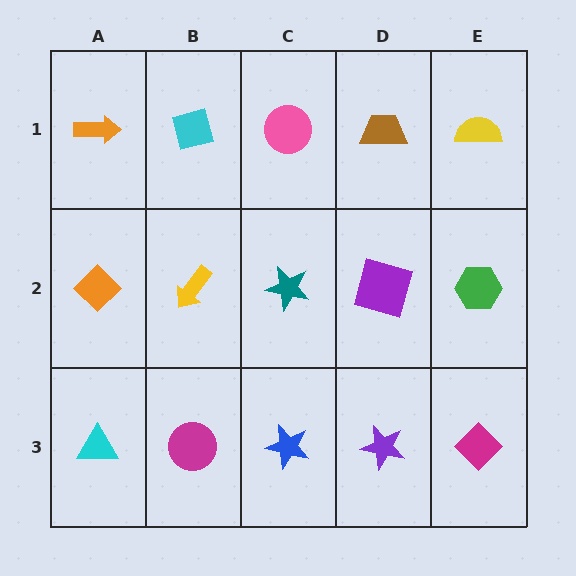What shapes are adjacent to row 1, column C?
A teal star (row 2, column C), a cyan square (row 1, column B), a brown trapezoid (row 1, column D).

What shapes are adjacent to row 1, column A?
An orange diamond (row 2, column A), a cyan square (row 1, column B).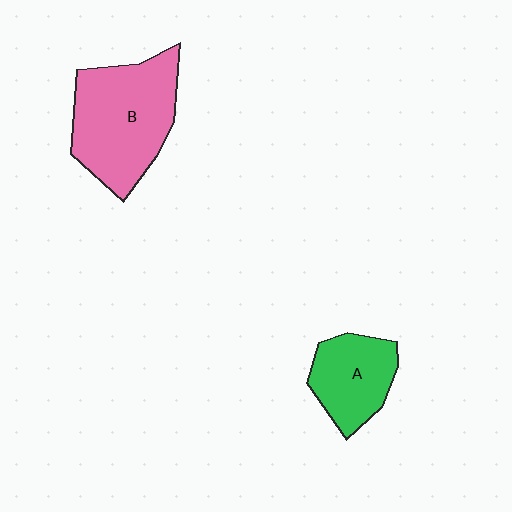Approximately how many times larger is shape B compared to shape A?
Approximately 1.7 times.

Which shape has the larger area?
Shape B (pink).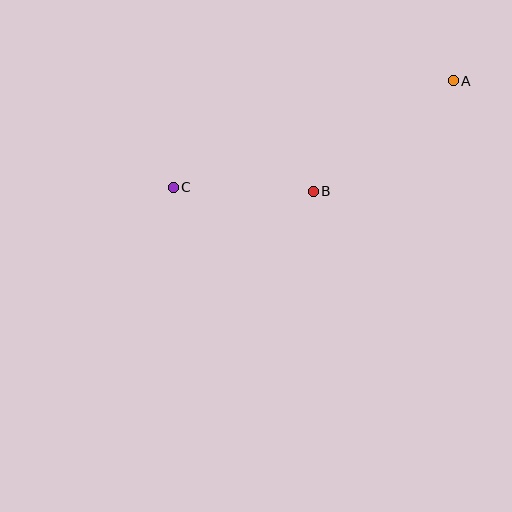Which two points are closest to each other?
Points B and C are closest to each other.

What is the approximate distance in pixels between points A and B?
The distance between A and B is approximately 179 pixels.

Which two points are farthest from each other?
Points A and C are farthest from each other.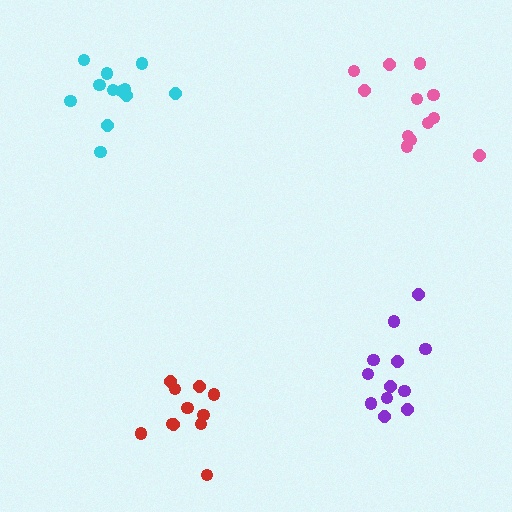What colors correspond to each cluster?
The clusters are colored: pink, purple, red, cyan.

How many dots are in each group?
Group 1: 12 dots, Group 2: 12 dots, Group 3: 11 dots, Group 4: 12 dots (47 total).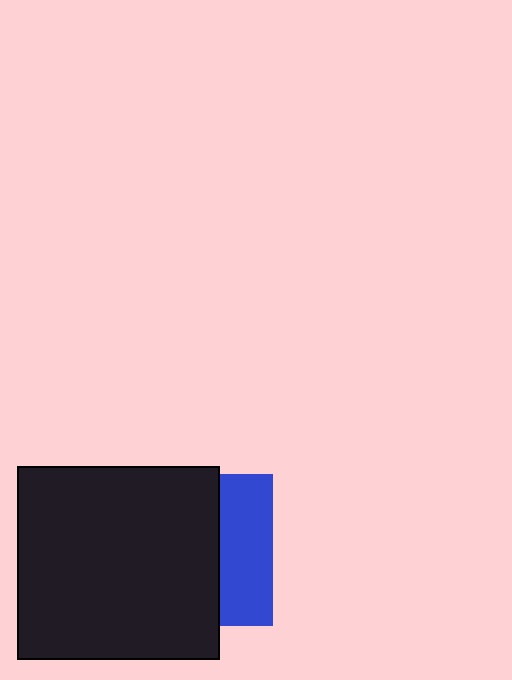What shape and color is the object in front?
The object in front is a black rectangle.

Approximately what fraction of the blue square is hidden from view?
Roughly 65% of the blue square is hidden behind the black rectangle.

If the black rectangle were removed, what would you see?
You would see the complete blue square.